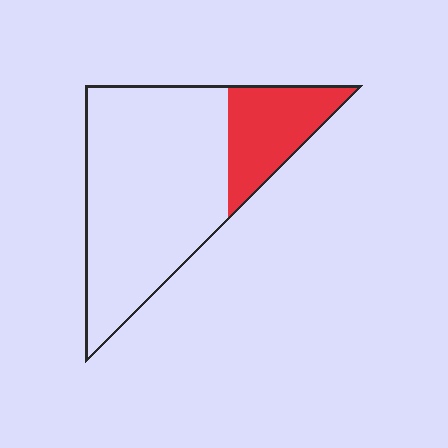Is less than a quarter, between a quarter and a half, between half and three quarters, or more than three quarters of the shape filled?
Less than a quarter.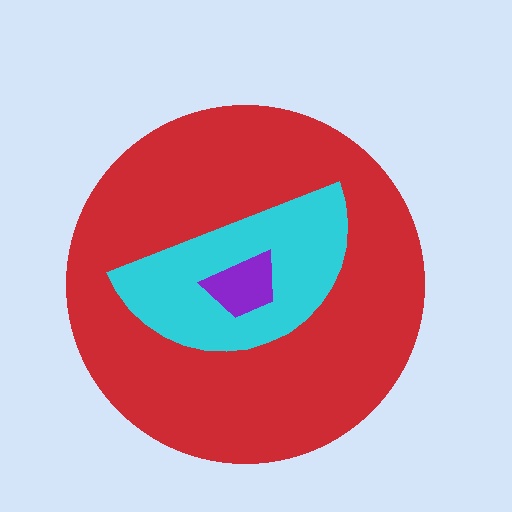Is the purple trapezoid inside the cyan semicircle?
Yes.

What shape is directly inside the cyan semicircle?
The purple trapezoid.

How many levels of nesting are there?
3.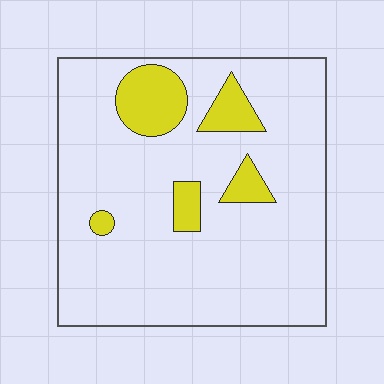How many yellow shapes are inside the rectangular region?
5.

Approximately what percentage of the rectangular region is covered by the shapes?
Approximately 15%.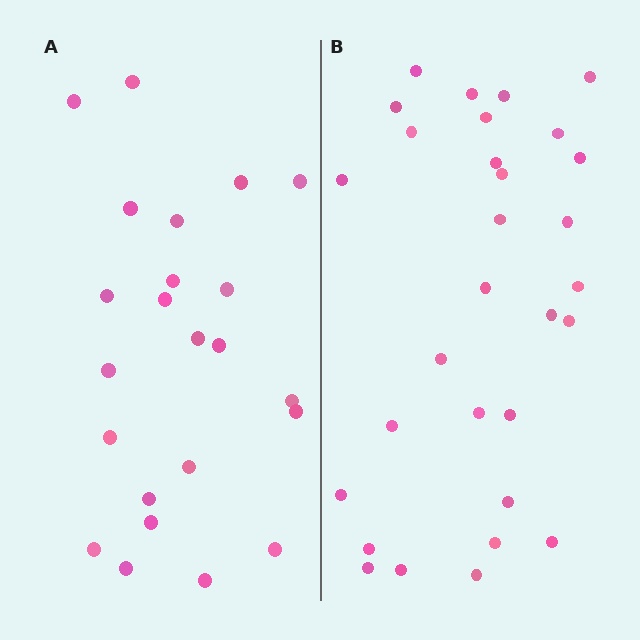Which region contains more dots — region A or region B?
Region B (the right region) has more dots.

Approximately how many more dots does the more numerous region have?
Region B has roughly 8 or so more dots than region A.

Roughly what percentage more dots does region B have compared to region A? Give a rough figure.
About 30% more.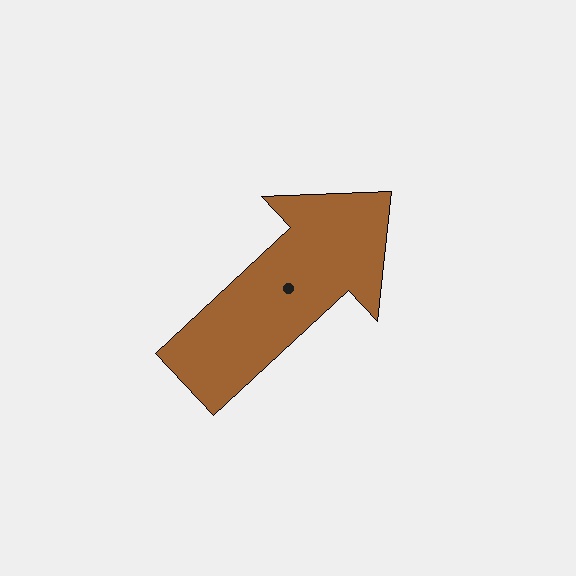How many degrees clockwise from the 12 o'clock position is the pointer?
Approximately 47 degrees.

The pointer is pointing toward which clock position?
Roughly 2 o'clock.